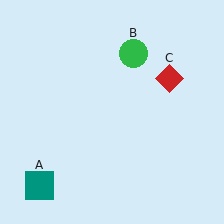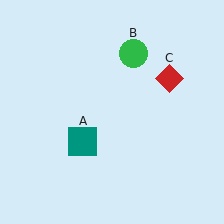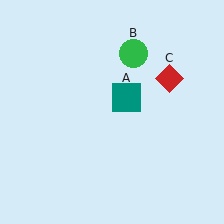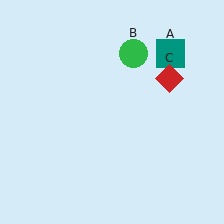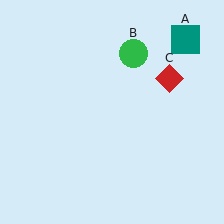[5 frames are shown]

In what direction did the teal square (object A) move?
The teal square (object A) moved up and to the right.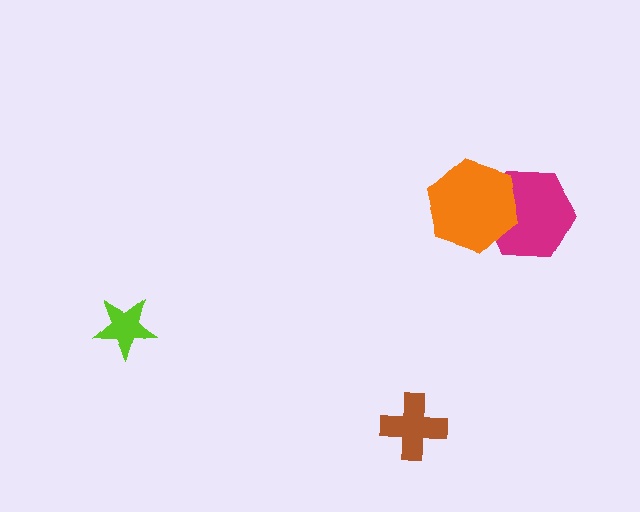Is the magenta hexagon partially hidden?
Yes, it is partially covered by another shape.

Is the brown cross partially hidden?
No, no other shape covers it.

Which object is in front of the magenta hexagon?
The orange hexagon is in front of the magenta hexagon.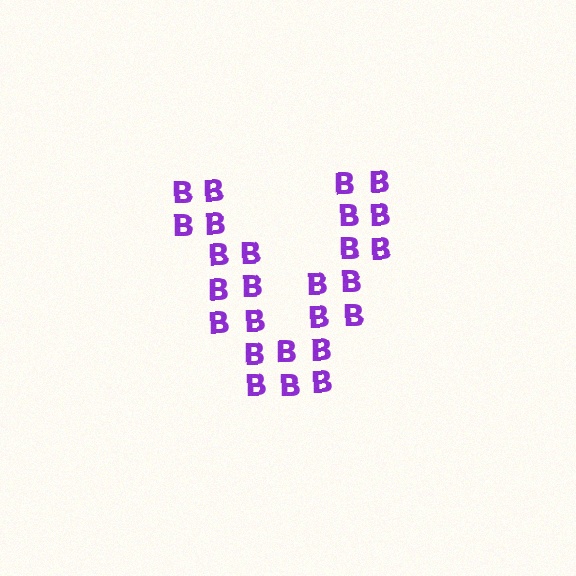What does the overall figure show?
The overall figure shows the letter V.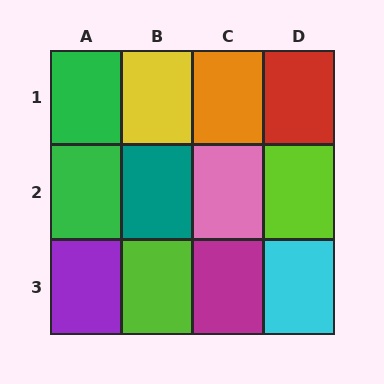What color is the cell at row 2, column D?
Lime.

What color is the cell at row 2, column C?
Pink.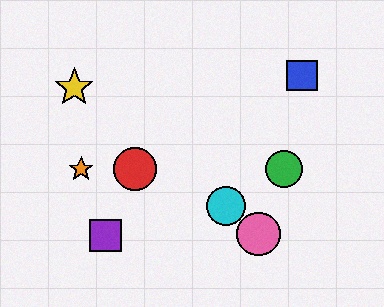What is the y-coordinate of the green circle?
The green circle is at y≈169.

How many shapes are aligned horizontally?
3 shapes (the red circle, the green circle, the orange star) are aligned horizontally.